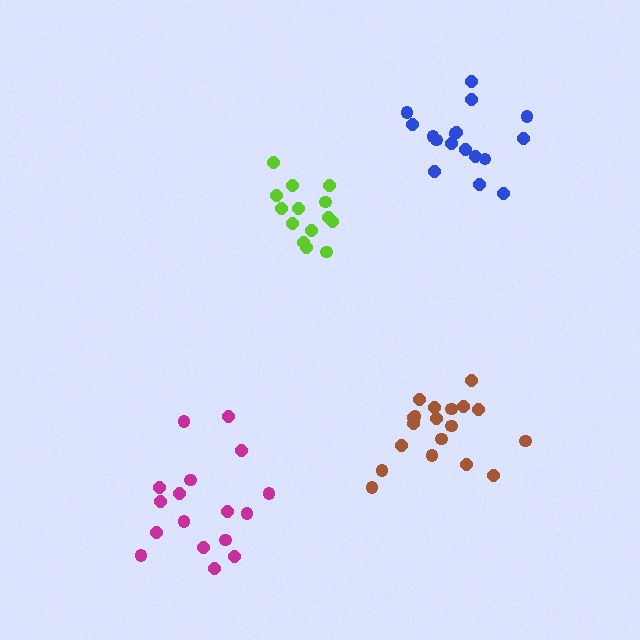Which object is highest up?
The blue cluster is topmost.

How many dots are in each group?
Group 1: 17 dots, Group 2: 17 dots, Group 3: 19 dots, Group 4: 14 dots (67 total).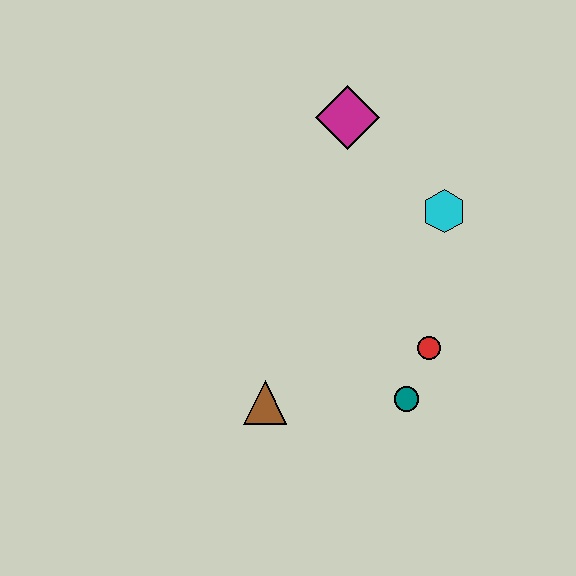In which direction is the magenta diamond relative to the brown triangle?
The magenta diamond is above the brown triangle.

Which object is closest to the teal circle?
The red circle is closest to the teal circle.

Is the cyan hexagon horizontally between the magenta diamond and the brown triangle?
No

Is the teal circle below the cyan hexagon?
Yes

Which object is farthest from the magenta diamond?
The brown triangle is farthest from the magenta diamond.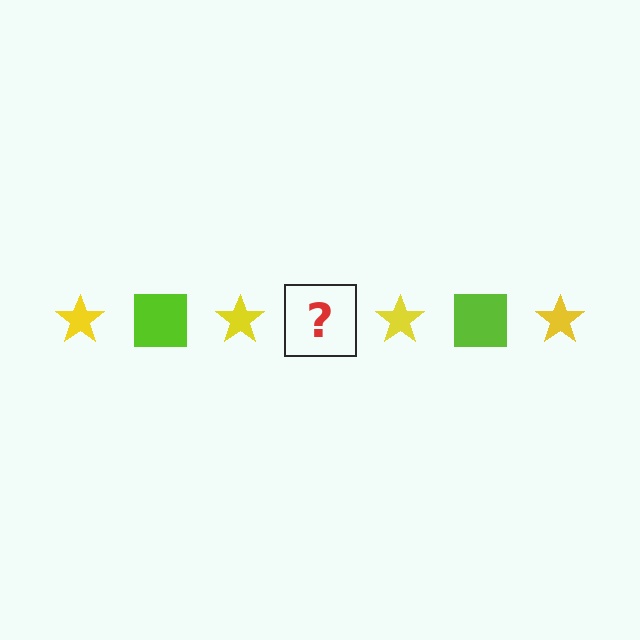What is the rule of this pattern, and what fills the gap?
The rule is that the pattern alternates between yellow star and lime square. The gap should be filled with a lime square.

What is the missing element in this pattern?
The missing element is a lime square.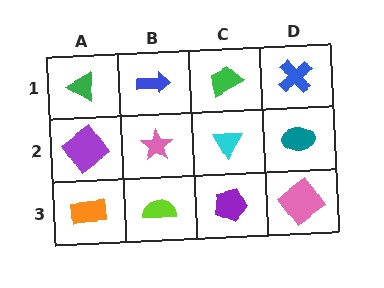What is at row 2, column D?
A teal ellipse.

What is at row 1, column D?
A blue cross.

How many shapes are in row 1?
4 shapes.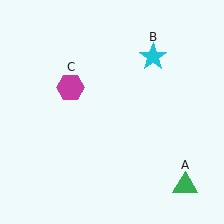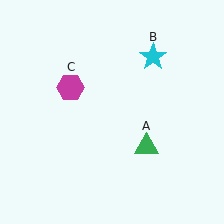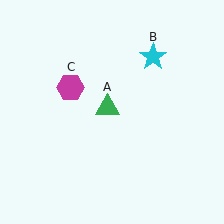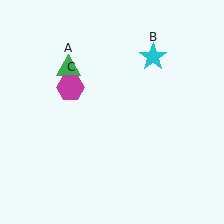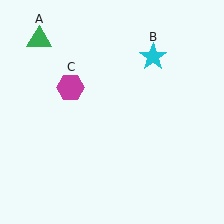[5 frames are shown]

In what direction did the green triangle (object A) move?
The green triangle (object A) moved up and to the left.